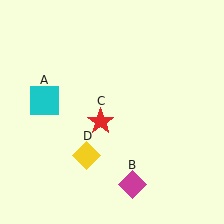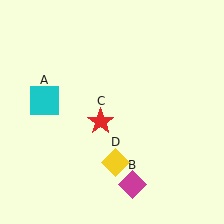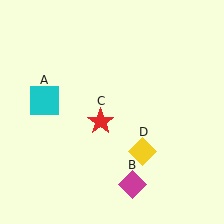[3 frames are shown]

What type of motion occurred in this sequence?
The yellow diamond (object D) rotated counterclockwise around the center of the scene.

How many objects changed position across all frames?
1 object changed position: yellow diamond (object D).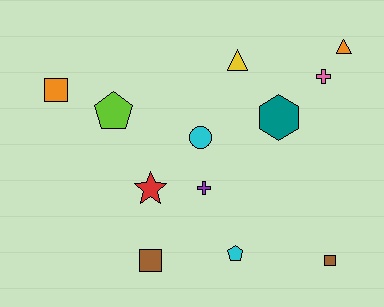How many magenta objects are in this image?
There are no magenta objects.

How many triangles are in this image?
There are 2 triangles.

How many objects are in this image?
There are 12 objects.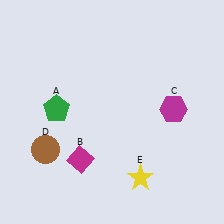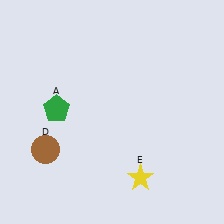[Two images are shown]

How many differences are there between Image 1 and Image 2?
There are 2 differences between the two images.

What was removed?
The magenta diamond (B), the magenta hexagon (C) were removed in Image 2.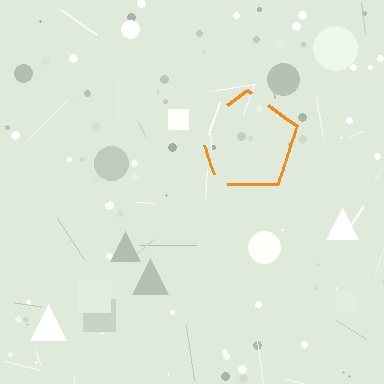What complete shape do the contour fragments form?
The contour fragments form a pentagon.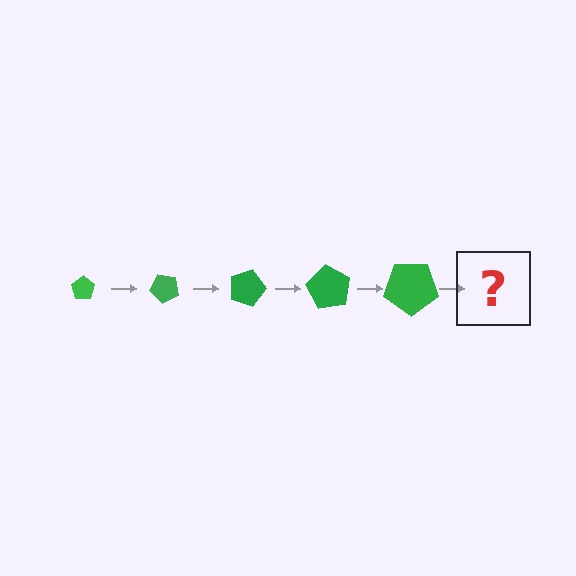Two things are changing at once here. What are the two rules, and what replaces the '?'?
The two rules are that the pentagon grows larger each step and it rotates 45 degrees each step. The '?' should be a pentagon, larger than the previous one and rotated 225 degrees from the start.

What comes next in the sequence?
The next element should be a pentagon, larger than the previous one and rotated 225 degrees from the start.